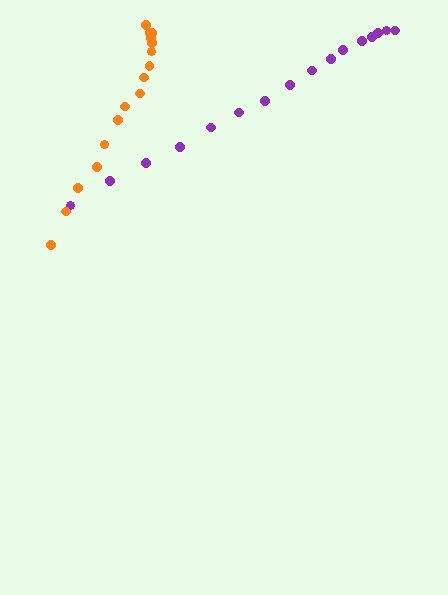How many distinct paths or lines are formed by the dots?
There are 2 distinct paths.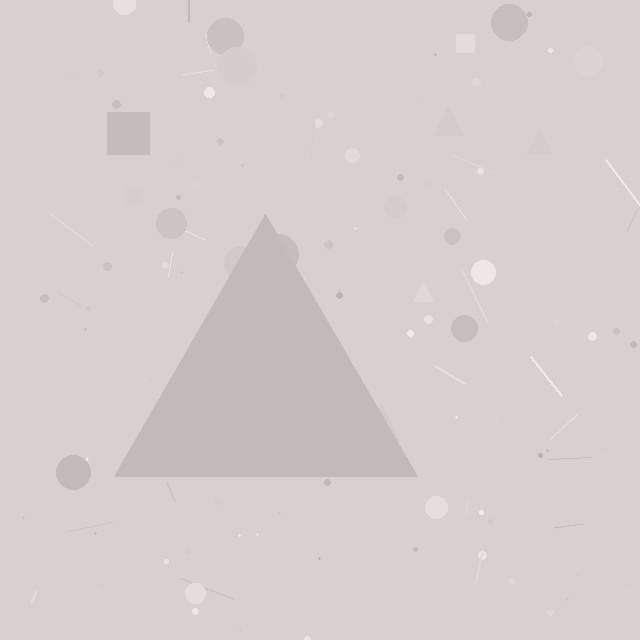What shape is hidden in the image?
A triangle is hidden in the image.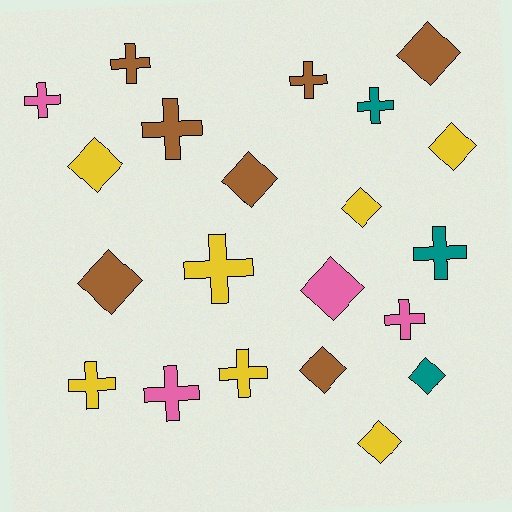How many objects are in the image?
There are 21 objects.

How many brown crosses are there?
There are 3 brown crosses.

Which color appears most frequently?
Yellow, with 7 objects.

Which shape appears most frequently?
Cross, with 11 objects.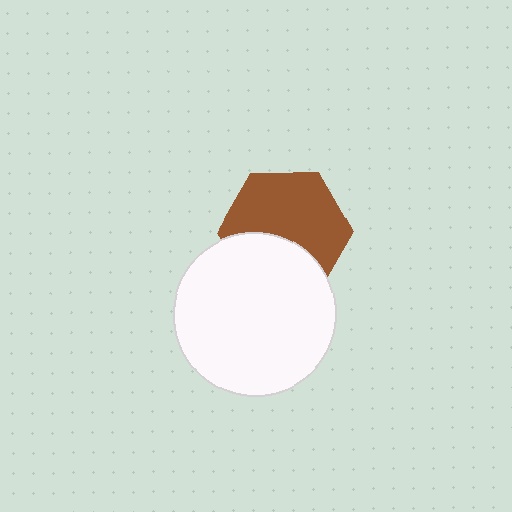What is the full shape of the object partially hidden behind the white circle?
The partially hidden object is a brown hexagon.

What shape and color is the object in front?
The object in front is a white circle.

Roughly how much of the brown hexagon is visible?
About half of it is visible (roughly 63%).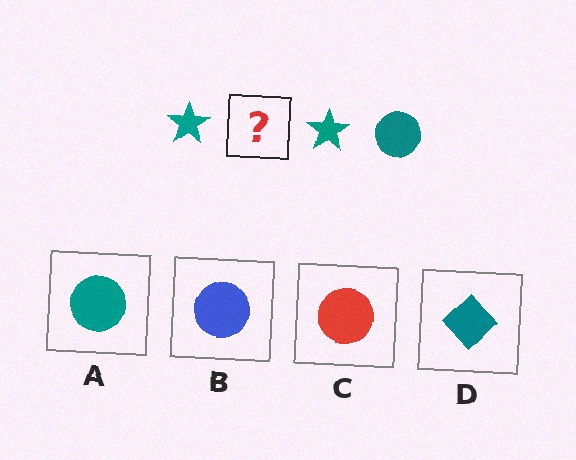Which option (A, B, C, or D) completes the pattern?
A.